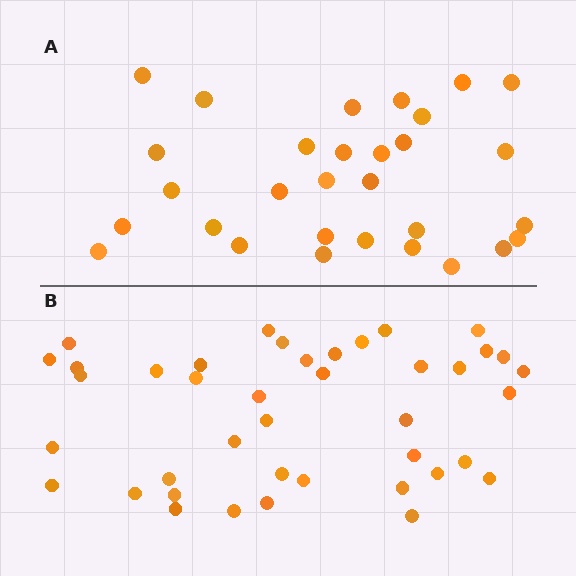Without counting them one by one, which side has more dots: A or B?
Region B (the bottom region) has more dots.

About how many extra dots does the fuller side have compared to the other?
Region B has roughly 12 or so more dots than region A.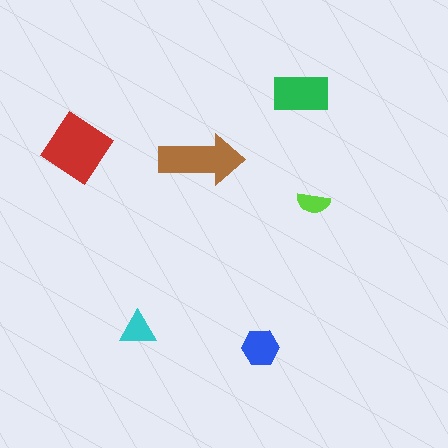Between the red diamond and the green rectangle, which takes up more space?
The red diamond.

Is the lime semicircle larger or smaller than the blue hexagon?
Smaller.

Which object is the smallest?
The lime semicircle.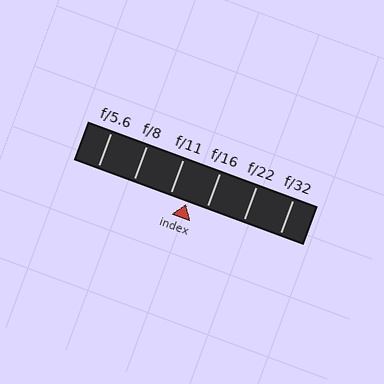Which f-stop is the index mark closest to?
The index mark is closest to f/11.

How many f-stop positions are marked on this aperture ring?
There are 6 f-stop positions marked.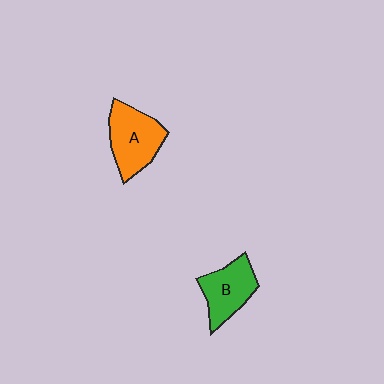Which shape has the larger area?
Shape A (orange).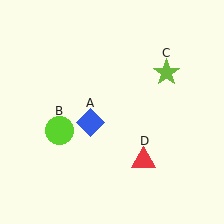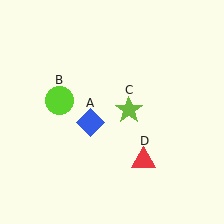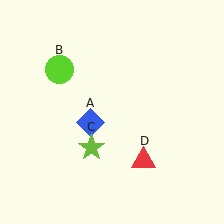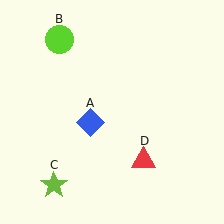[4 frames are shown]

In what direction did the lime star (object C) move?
The lime star (object C) moved down and to the left.